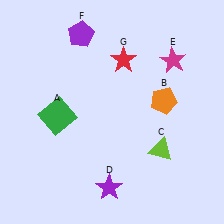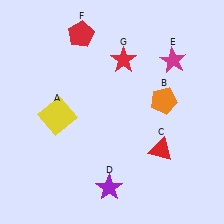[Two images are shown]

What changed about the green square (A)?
In Image 1, A is green. In Image 2, it changed to yellow.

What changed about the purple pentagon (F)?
In Image 1, F is purple. In Image 2, it changed to red.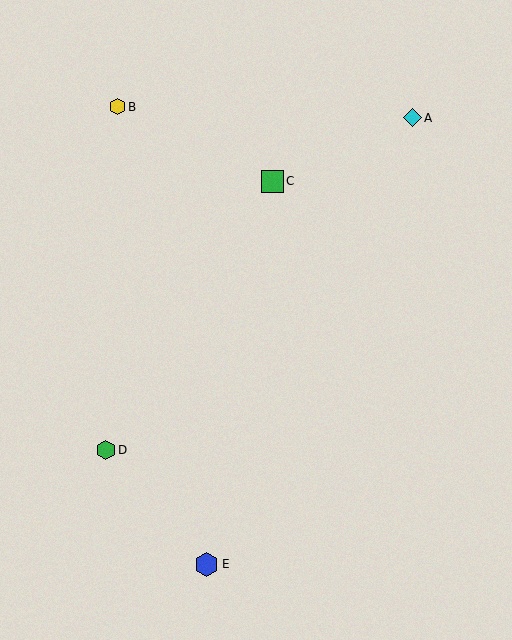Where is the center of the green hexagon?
The center of the green hexagon is at (106, 450).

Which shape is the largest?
The blue hexagon (labeled E) is the largest.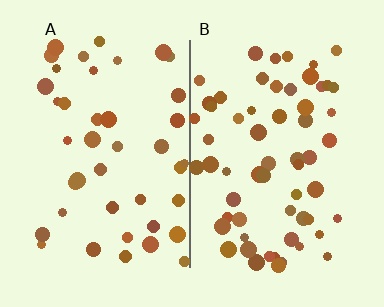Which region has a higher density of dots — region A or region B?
B (the right).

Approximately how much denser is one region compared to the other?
Approximately 1.4× — region B over region A.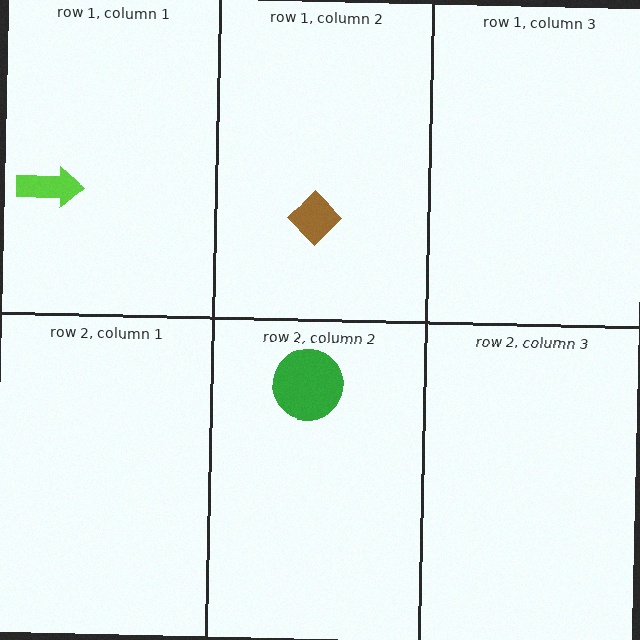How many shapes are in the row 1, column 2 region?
1.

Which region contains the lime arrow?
The row 1, column 1 region.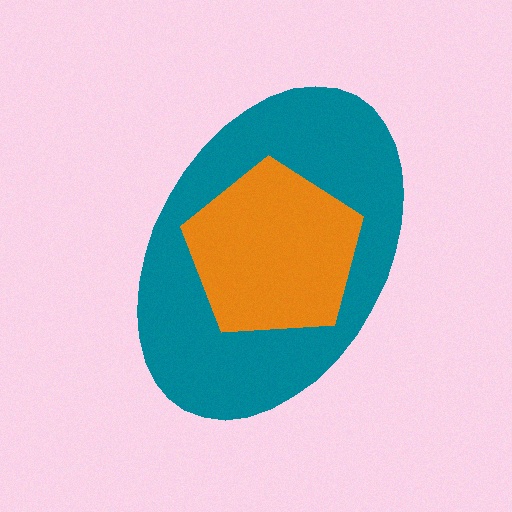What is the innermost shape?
The orange pentagon.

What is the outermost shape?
The teal ellipse.